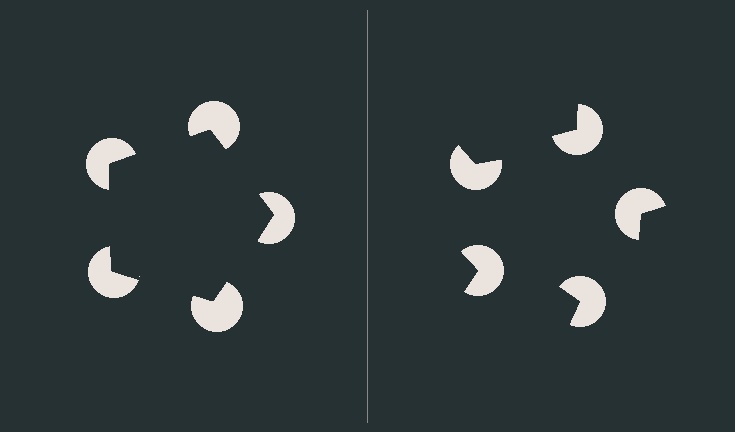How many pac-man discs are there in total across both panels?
10 — 5 on each side.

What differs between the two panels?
The pac-man discs are positioned identically on both sides; only the wedge orientations differ. On the left they align to a pentagon; on the right they are misaligned.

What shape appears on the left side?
An illusory pentagon.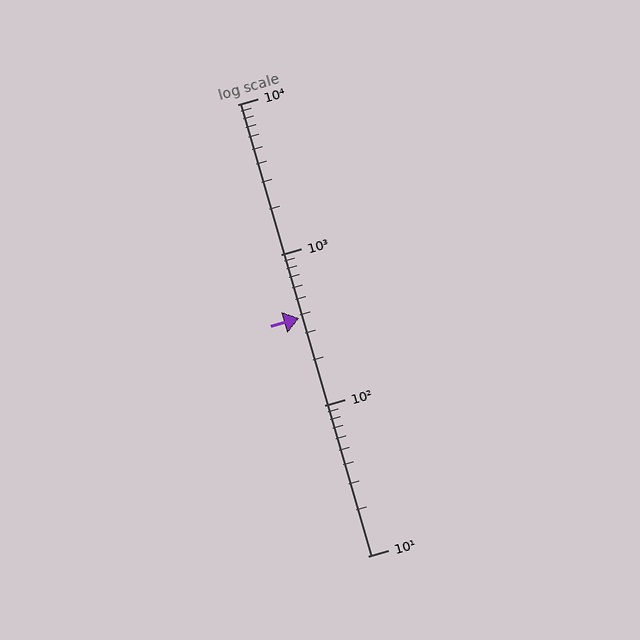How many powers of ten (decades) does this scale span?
The scale spans 3 decades, from 10 to 10000.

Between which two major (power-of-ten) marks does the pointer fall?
The pointer is between 100 and 1000.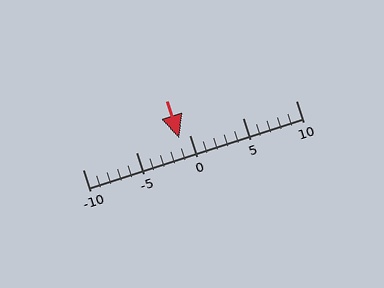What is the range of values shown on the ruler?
The ruler shows values from -10 to 10.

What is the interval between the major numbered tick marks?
The major tick marks are spaced 5 units apart.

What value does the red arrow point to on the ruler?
The red arrow points to approximately -1.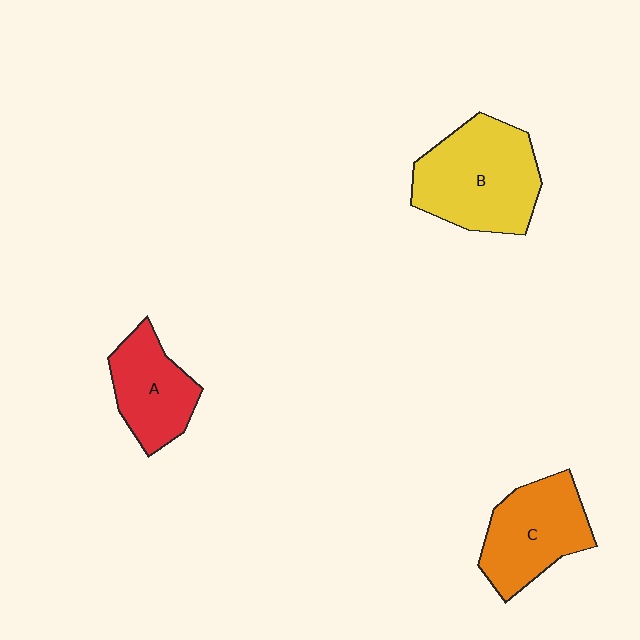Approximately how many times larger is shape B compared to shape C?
Approximately 1.3 times.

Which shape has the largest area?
Shape B (yellow).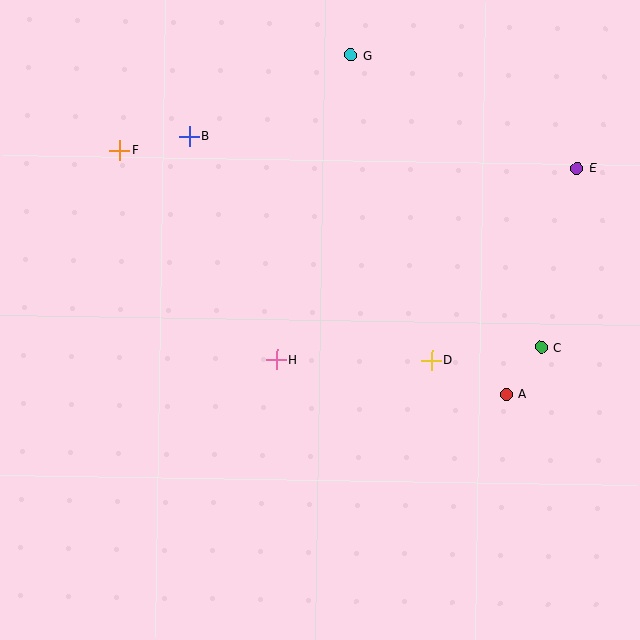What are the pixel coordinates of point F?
Point F is at (119, 150).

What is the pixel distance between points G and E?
The distance between G and E is 253 pixels.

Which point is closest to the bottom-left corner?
Point H is closest to the bottom-left corner.